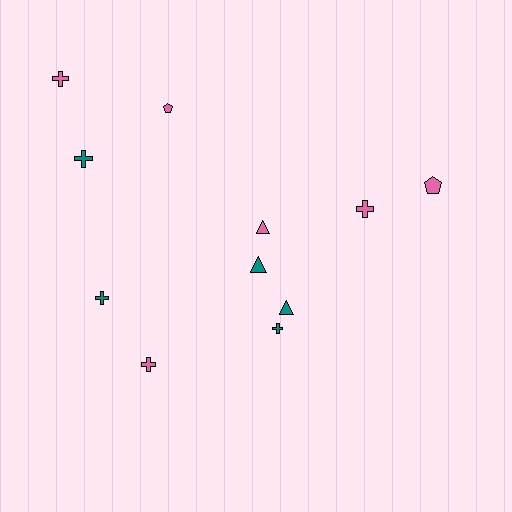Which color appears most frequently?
Pink, with 6 objects.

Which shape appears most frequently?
Cross, with 6 objects.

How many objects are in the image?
There are 11 objects.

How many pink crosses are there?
There are 3 pink crosses.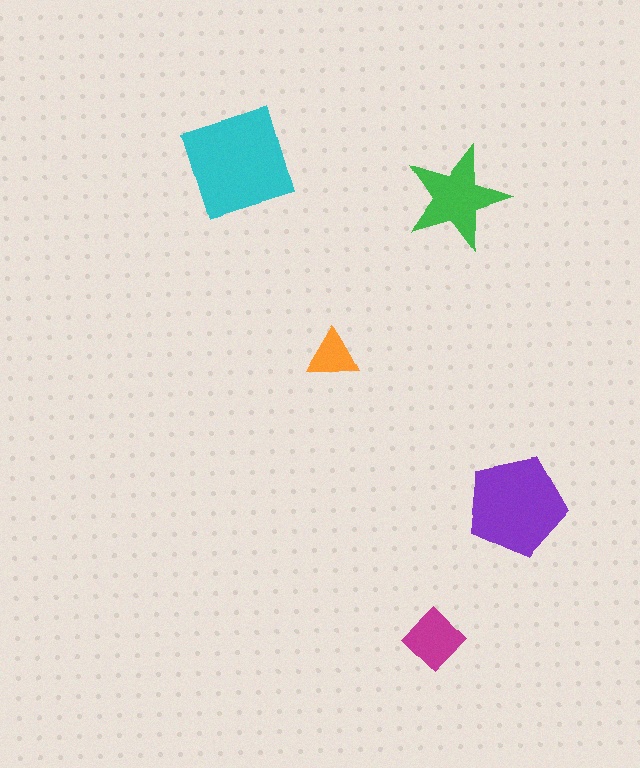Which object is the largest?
The cyan square.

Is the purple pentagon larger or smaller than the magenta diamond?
Larger.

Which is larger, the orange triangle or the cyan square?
The cyan square.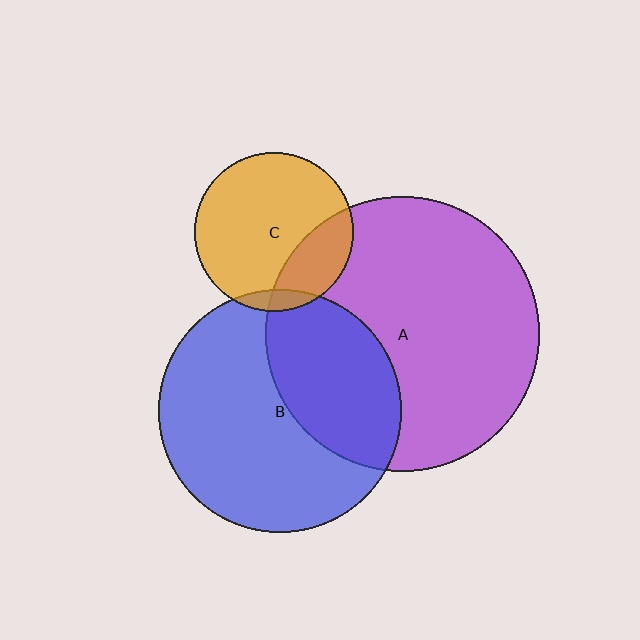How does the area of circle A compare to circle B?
Approximately 1.3 times.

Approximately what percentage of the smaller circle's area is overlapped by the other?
Approximately 35%.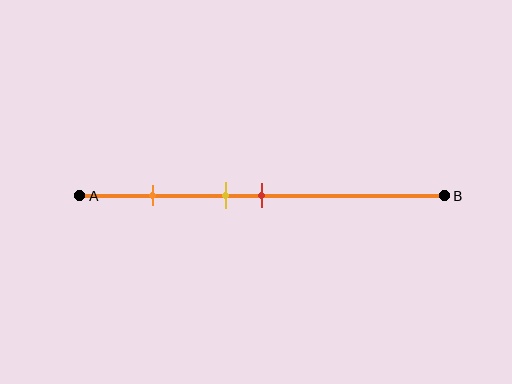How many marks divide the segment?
There are 3 marks dividing the segment.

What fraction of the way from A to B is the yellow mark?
The yellow mark is approximately 40% (0.4) of the way from A to B.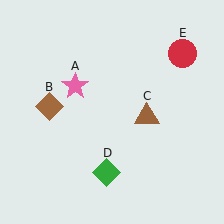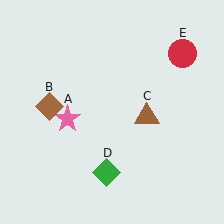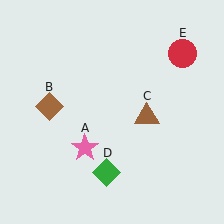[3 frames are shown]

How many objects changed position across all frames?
1 object changed position: pink star (object A).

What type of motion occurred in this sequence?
The pink star (object A) rotated counterclockwise around the center of the scene.